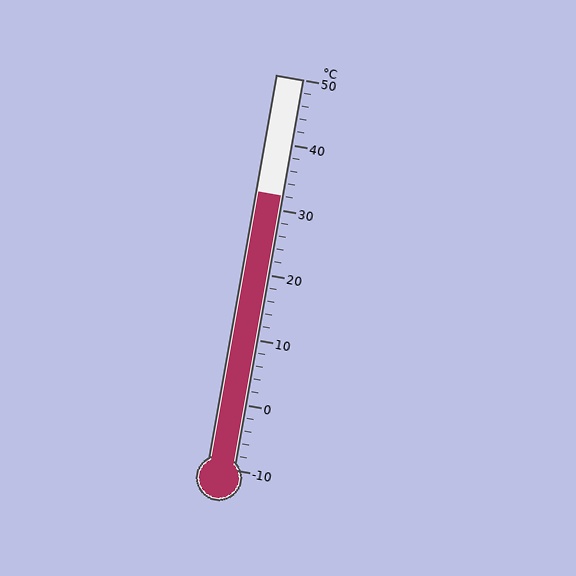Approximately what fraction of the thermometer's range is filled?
The thermometer is filled to approximately 70% of its range.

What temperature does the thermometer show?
The thermometer shows approximately 32°C.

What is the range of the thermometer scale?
The thermometer scale ranges from -10°C to 50°C.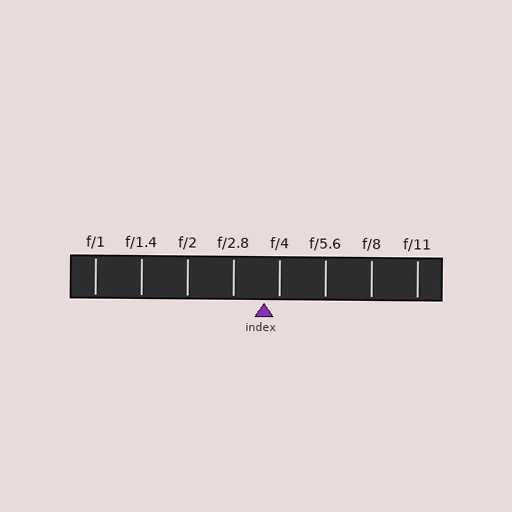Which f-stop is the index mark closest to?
The index mark is closest to f/4.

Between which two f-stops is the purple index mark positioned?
The index mark is between f/2.8 and f/4.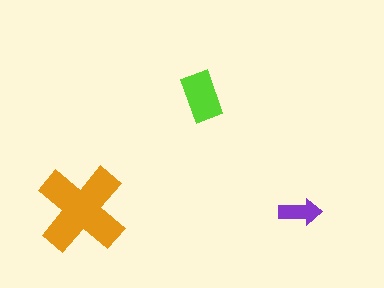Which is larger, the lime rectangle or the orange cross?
The orange cross.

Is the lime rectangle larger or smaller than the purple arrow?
Larger.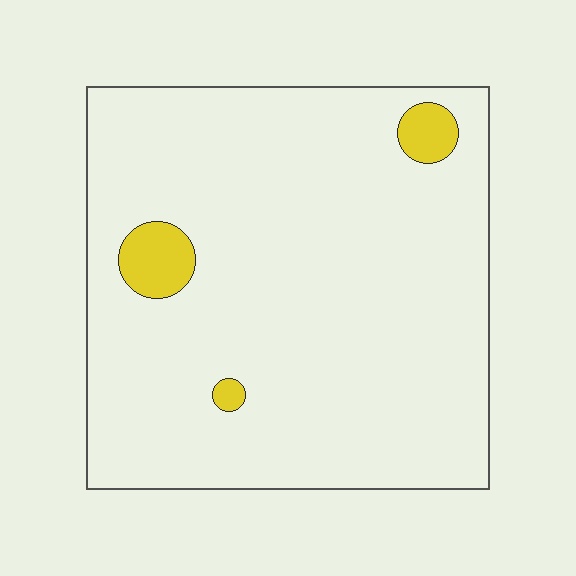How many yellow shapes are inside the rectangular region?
3.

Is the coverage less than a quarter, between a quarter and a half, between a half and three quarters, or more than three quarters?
Less than a quarter.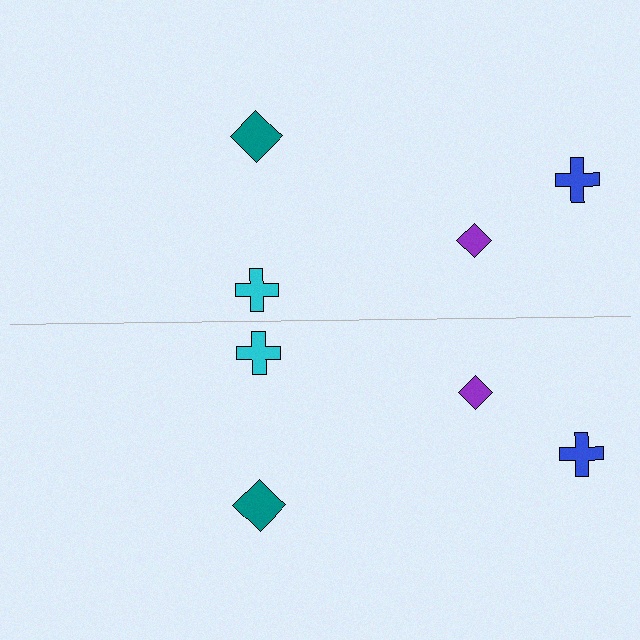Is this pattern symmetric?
Yes, this pattern has bilateral (reflection) symmetry.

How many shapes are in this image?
There are 8 shapes in this image.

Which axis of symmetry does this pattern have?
The pattern has a horizontal axis of symmetry running through the center of the image.